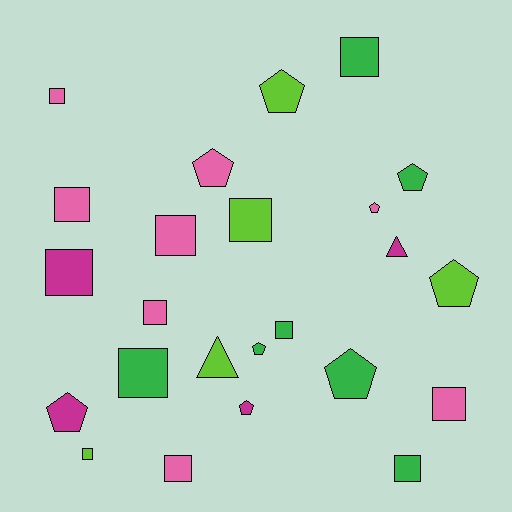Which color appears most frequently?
Pink, with 8 objects.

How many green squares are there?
There are 4 green squares.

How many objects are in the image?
There are 24 objects.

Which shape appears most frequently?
Square, with 13 objects.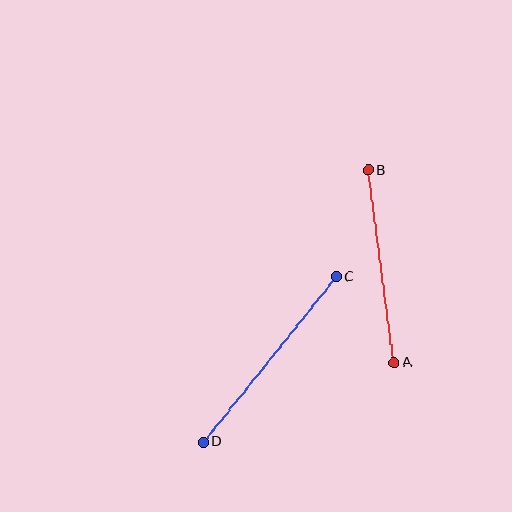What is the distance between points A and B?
The distance is approximately 194 pixels.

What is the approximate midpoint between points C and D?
The midpoint is at approximately (270, 359) pixels.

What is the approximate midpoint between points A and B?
The midpoint is at approximately (381, 266) pixels.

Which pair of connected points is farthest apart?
Points C and D are farthest apart.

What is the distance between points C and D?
The distance is approximately 212 pixels.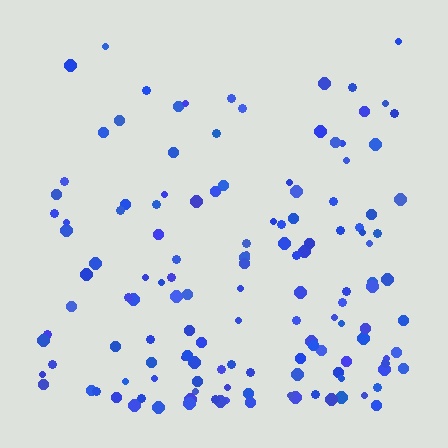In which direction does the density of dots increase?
From top to bottom, with the bottom side densest.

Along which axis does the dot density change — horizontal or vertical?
Vertical.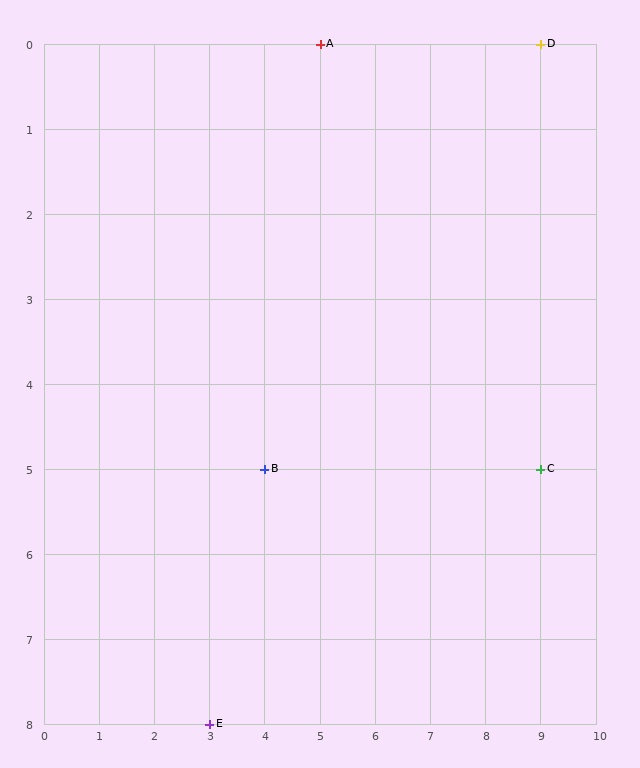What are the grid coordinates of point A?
Point A is at grid coordinates (5, 0).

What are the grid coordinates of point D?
Point D is at grid coordinates (9, 0).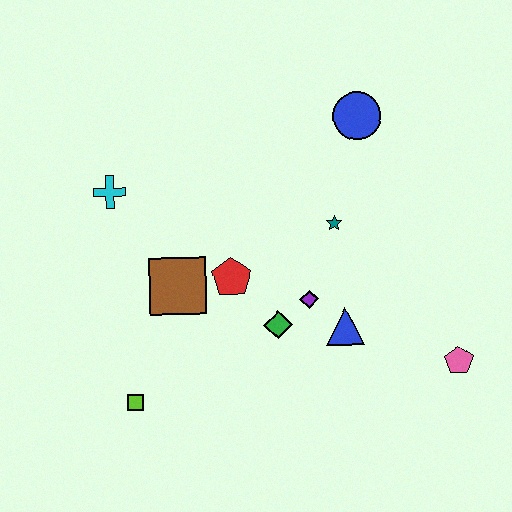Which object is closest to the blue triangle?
The purple diamond is closest to the blue triangle.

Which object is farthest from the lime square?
The blue circle is farthest from the lime square.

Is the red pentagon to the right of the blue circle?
No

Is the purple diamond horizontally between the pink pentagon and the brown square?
Yes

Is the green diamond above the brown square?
No